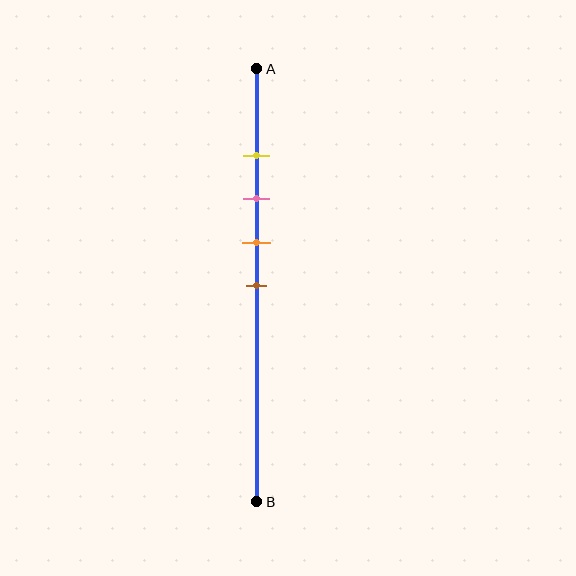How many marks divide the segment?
There are 4 marks dividing the segment.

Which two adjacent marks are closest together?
The yellow and pink marks are the closest adjacent pair.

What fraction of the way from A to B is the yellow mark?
The yellow mark is approximately 20% (0.2) of the way from A to B.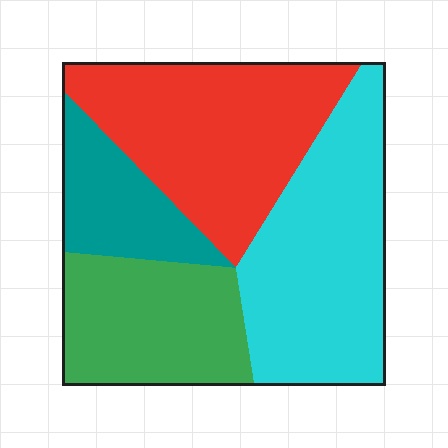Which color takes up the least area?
Teal, at roughly 15%.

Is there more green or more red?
Red.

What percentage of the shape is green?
Green takes up between a sixth and a third of the shape.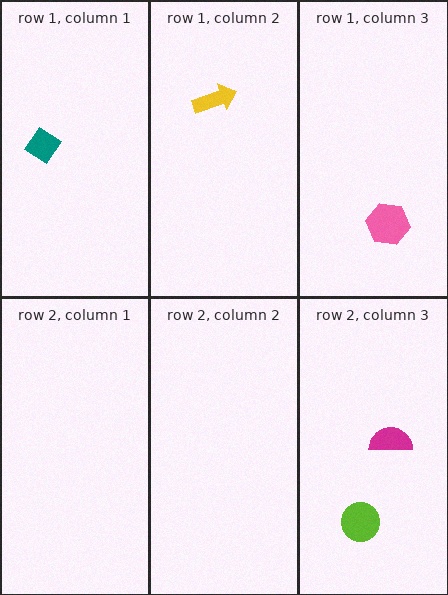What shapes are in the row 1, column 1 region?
The teal diamond.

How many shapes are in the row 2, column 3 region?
2.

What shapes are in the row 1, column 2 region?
The yellow arrow.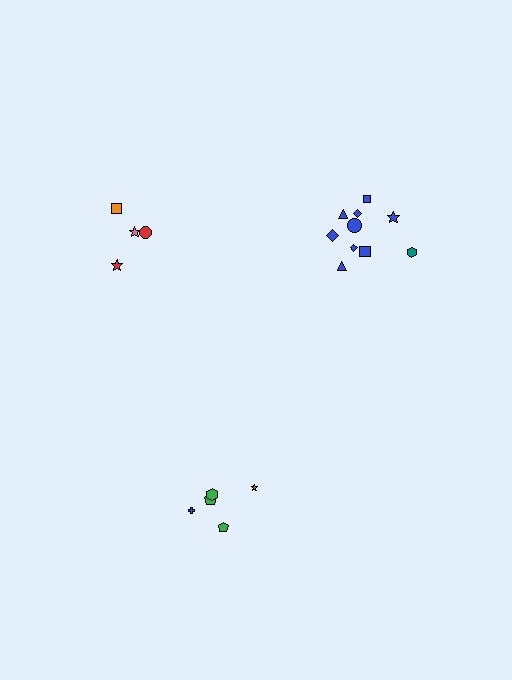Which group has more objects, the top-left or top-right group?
The top-right group.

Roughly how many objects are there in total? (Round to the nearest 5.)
Roughly 20 objects in total.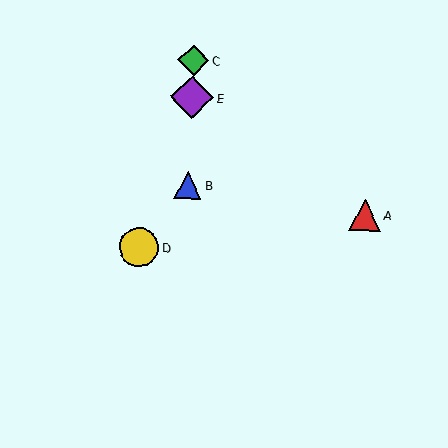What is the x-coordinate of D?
Object D is at x≈139.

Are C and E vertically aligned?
Yes, both are at x≈193.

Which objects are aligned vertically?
Objects B, C, E are aligned vertically.